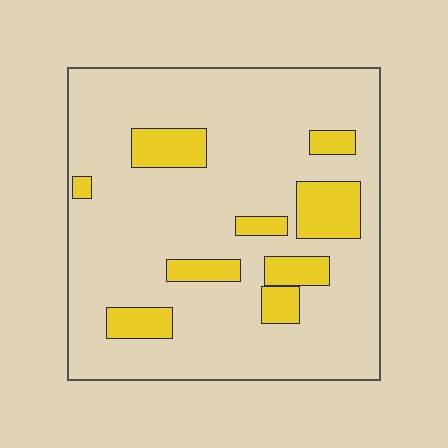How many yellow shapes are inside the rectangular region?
9.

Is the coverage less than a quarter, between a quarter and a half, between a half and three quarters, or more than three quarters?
Less than a quarter.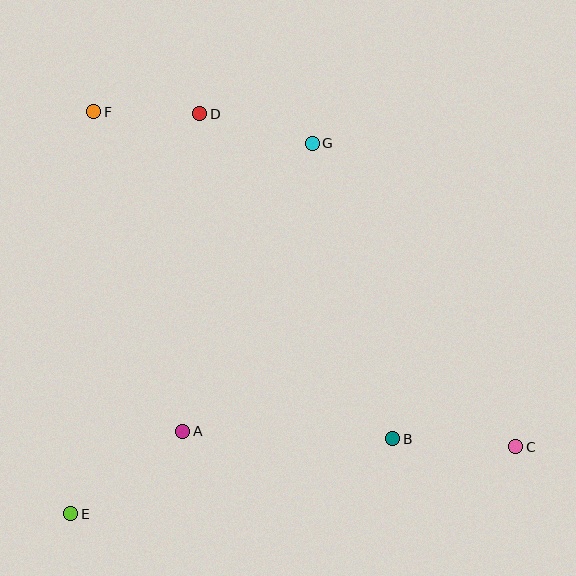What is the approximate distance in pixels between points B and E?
The distance between B and E is approximately 330 pixels.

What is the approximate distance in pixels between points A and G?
The distance between A and G is approximately 316 pixels.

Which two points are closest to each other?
Points D and F are closest to each other.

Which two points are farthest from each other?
Points C and F are farthest from each other.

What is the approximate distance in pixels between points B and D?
The distance between B and D is approximately 378 pixels.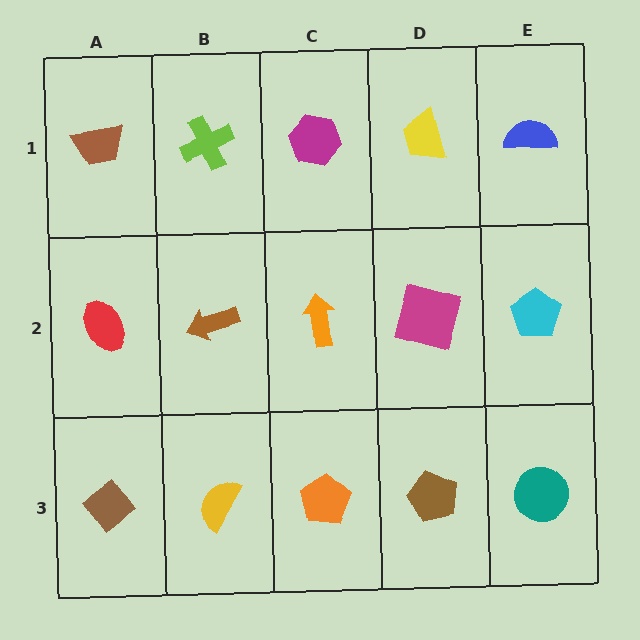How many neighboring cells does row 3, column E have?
2.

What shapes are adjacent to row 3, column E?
A cyan pentagon (row 2, column E), a brown pentagon (row 3, column D).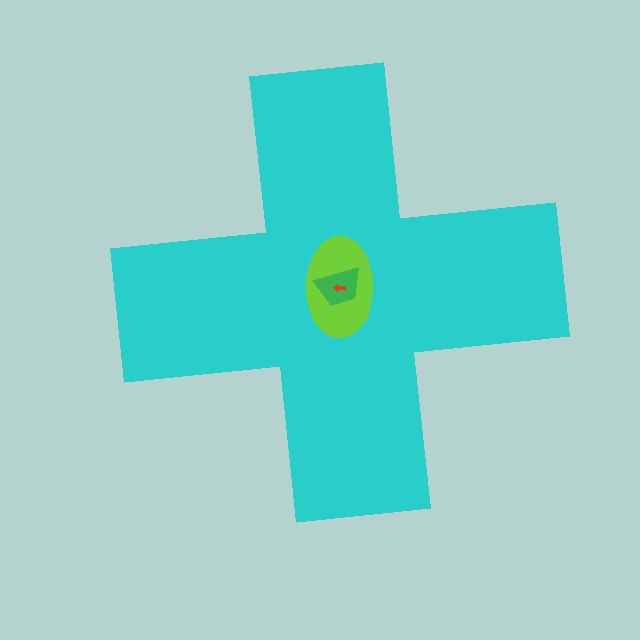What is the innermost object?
The red arrow.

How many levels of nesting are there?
4.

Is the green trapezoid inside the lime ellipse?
Yes.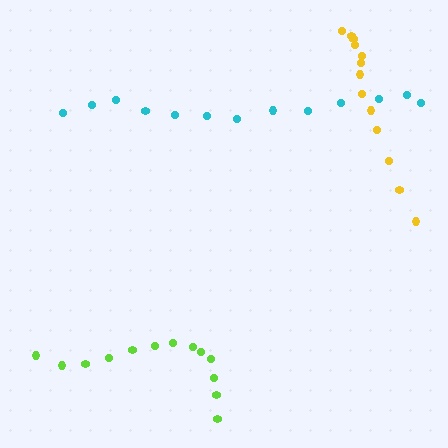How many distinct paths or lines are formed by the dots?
There are 3 distinct paths.